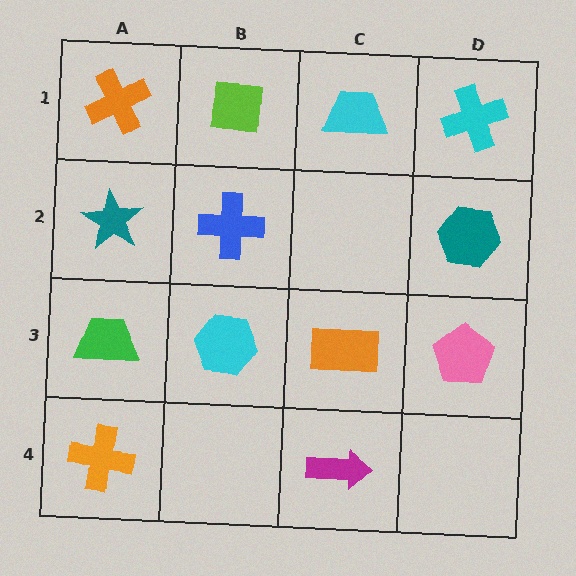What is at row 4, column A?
An orange cross.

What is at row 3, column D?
A pink pentagon.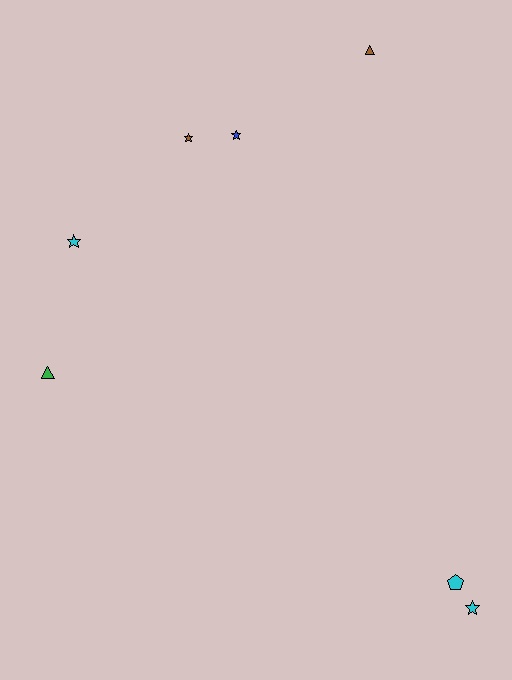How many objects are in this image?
There are 7 objects.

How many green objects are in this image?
There is 1 green object.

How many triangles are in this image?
There are 2 triangles.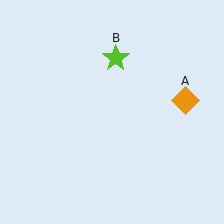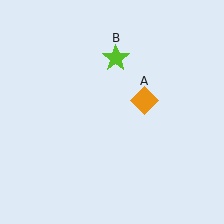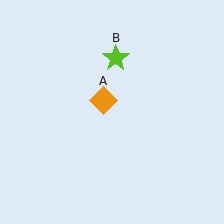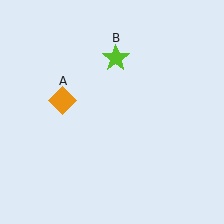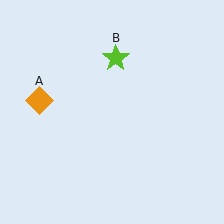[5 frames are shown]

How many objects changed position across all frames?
1 object changed position: orange diamond (object A).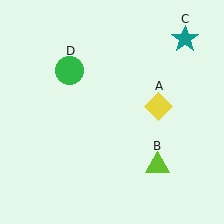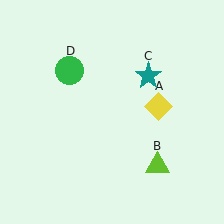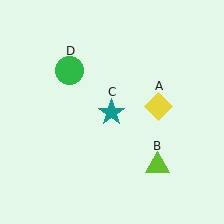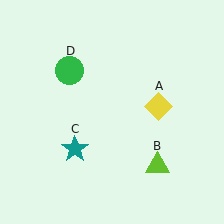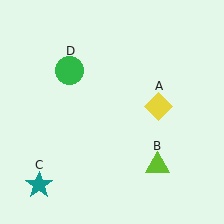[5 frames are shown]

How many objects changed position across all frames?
1 object changed position: teal star (object C).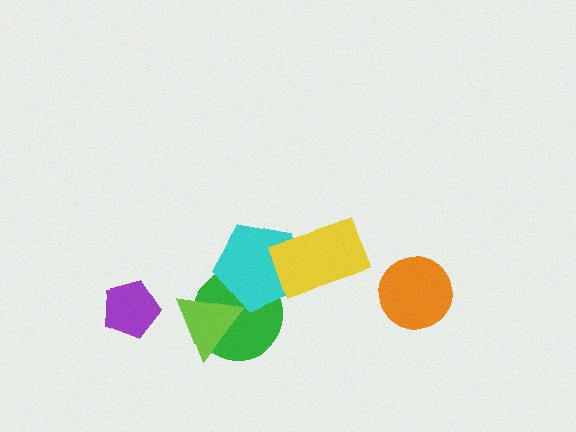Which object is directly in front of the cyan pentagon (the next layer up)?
The lime triangle is directly in front of the cyan pentagon.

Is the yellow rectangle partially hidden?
No, no other shape covers it.